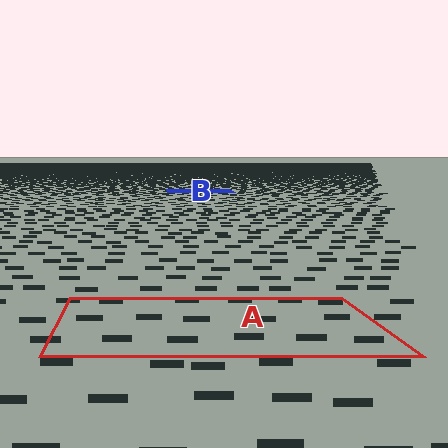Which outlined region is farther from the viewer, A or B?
Region B is farther from the viewer — the texture elements inside it appear smaller and more densely packed.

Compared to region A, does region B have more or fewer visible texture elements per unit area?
Region B has more texture elements per unit area — they are packed more densely because it is farther away.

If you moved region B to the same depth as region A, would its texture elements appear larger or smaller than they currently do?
They would appear larger. At a closer depth, the same texture elements are projected at a bigger on-screen size.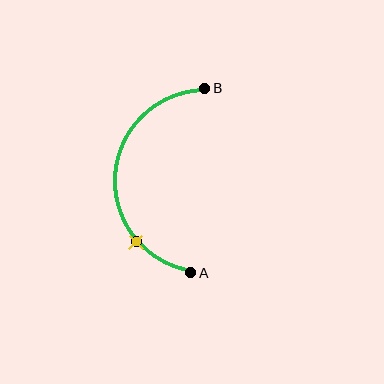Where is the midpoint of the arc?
The arc midpoint is the point on the curve farthest from the straight line joining A and B. It sits to the left of that line.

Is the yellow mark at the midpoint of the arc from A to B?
No. The yellow mark lies on the arc but is closer to endpoint A. The arc midpoint would be at the point on the curve equidistant along the arc from both A and B.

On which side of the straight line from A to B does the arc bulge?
The arc bulges to the left of the straight line connecting A and B.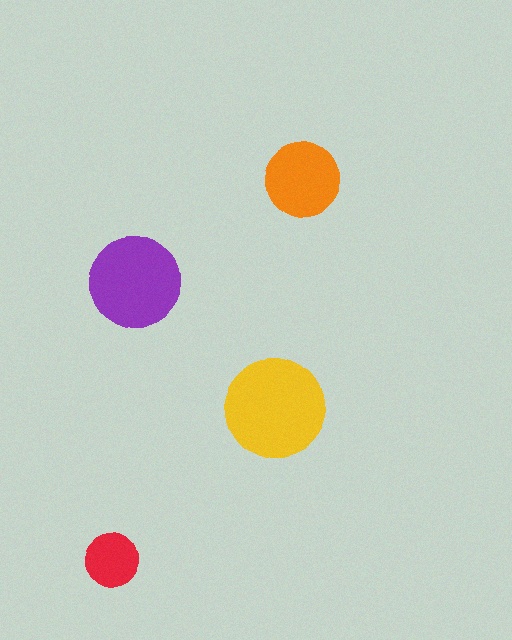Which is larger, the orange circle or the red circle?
The orange one.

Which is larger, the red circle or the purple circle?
The purple one.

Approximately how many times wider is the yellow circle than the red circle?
About 2 times wider.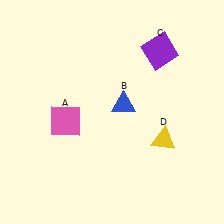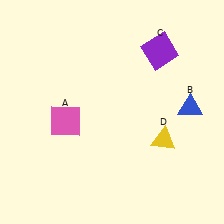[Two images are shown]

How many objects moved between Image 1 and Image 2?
1 object moved between the two images.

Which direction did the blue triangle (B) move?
The blue triangle (B) moved right.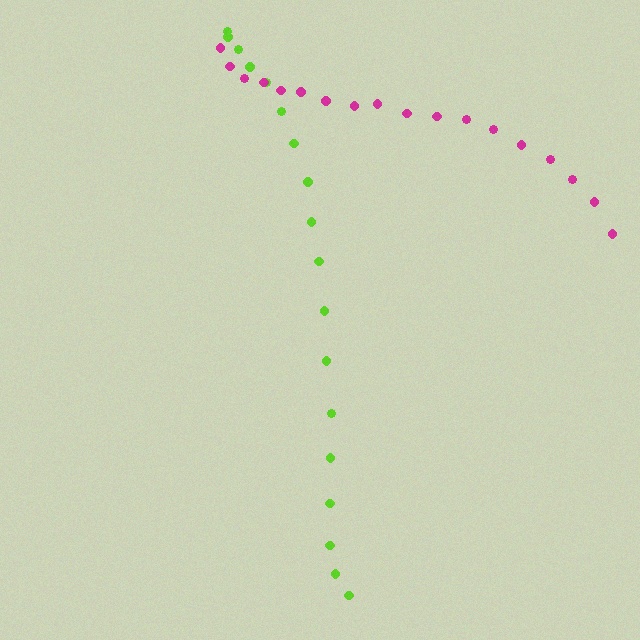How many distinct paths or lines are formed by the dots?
There are 2 distinct paths.